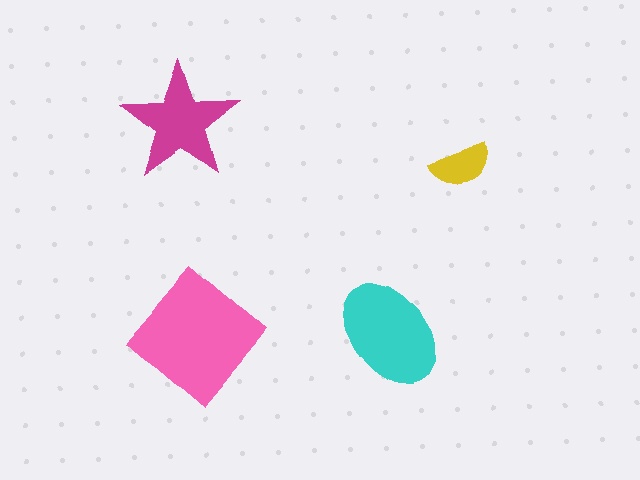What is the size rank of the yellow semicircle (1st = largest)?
4th.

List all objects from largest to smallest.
The pink diamond, the cyan ellipse, the magenta star, the yellow semicircle.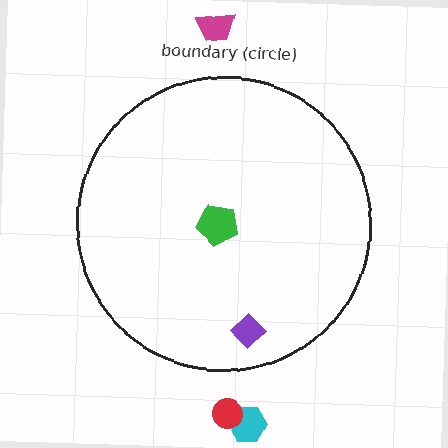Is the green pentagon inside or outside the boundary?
Inside.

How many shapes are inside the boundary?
2 inside, 3 outside.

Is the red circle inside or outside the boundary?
Outside.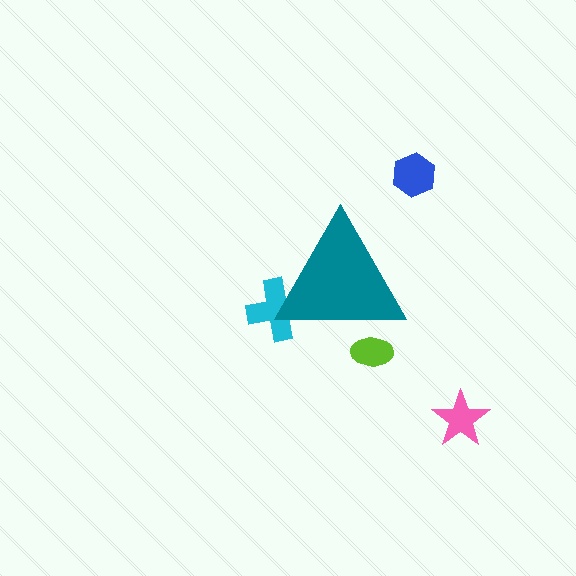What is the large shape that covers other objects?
A teal triangle.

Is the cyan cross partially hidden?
Yes, the cyan cross is partially hidden behind the teal triangle.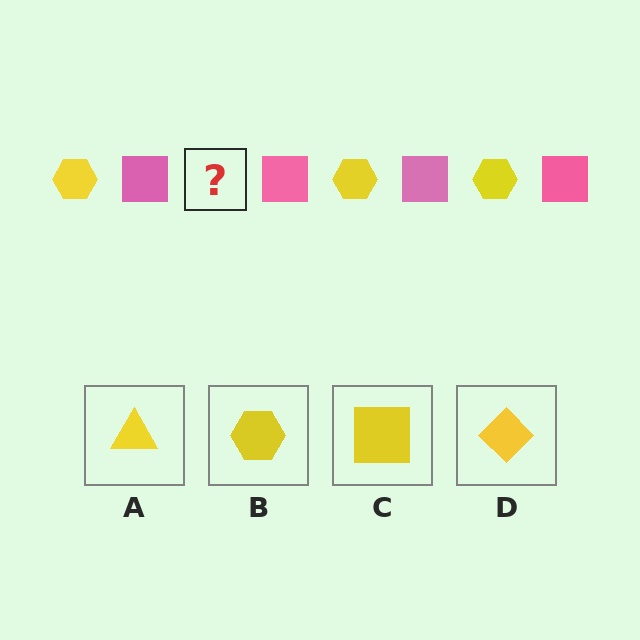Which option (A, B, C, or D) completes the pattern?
B.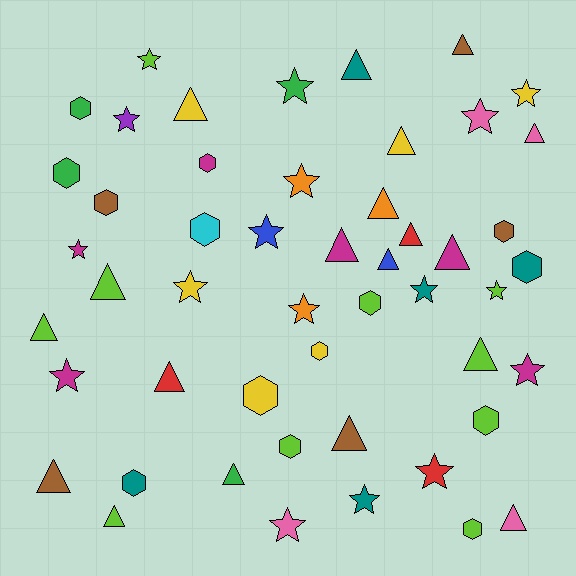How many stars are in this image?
There are 17 stars.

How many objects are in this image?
There are 50 objects.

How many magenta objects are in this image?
There are 6 magenta objects.